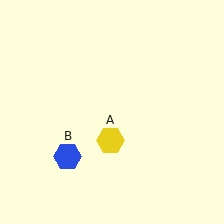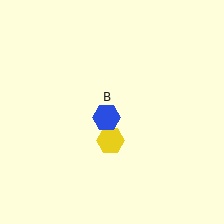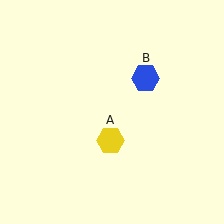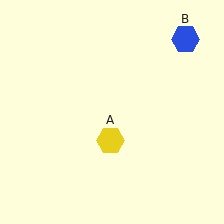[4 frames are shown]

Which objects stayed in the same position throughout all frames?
Yellow hexagon (object A) remained stationary.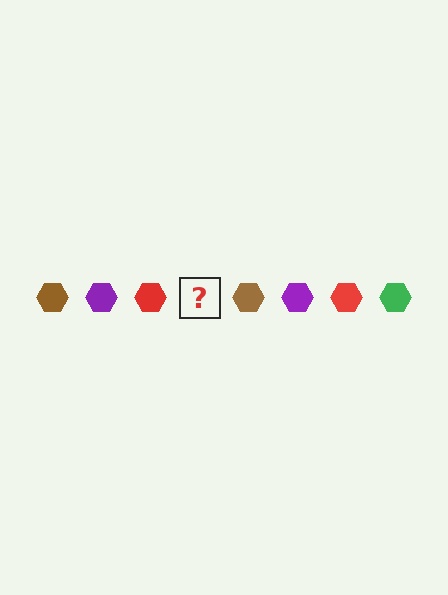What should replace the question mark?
The question mark should be replaced with a green hexagon.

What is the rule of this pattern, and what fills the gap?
The rule is that the pattern cycles through brown, purple, red, green hexagons. The gap should be filled with a green hexagon.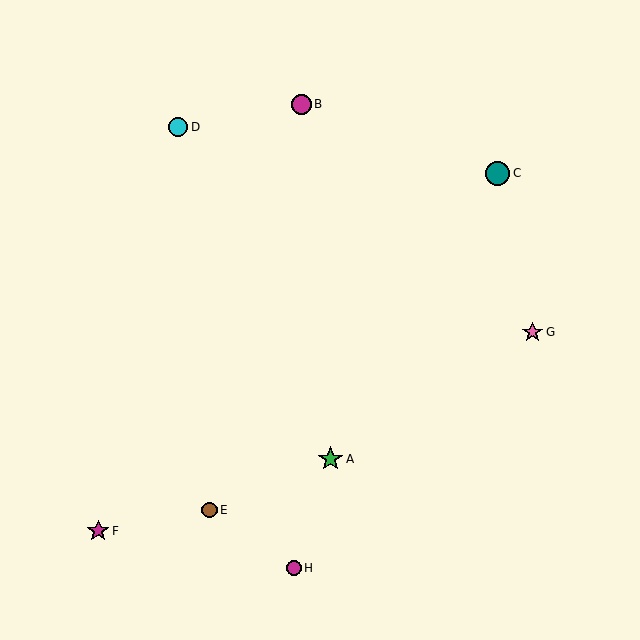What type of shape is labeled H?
Shape H is a magenta circle.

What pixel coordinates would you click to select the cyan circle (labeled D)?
Click at (178, 127) to select the cyan circle D.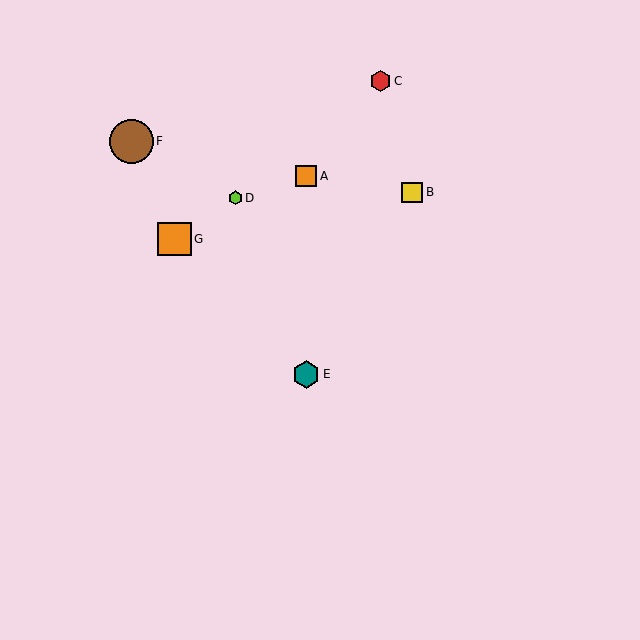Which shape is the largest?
The brown circle (labeled F) is the largest.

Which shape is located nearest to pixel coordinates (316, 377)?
The teal hexagon (labeled E) at (306, 374) is nearest to that location.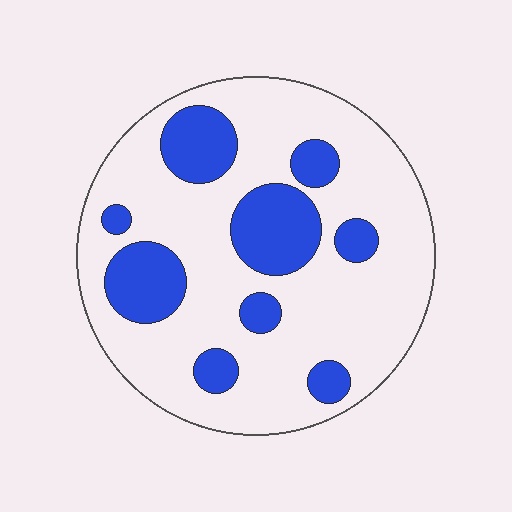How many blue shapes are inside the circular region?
9.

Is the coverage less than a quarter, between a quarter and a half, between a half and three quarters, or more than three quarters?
Between a quarter and a half.